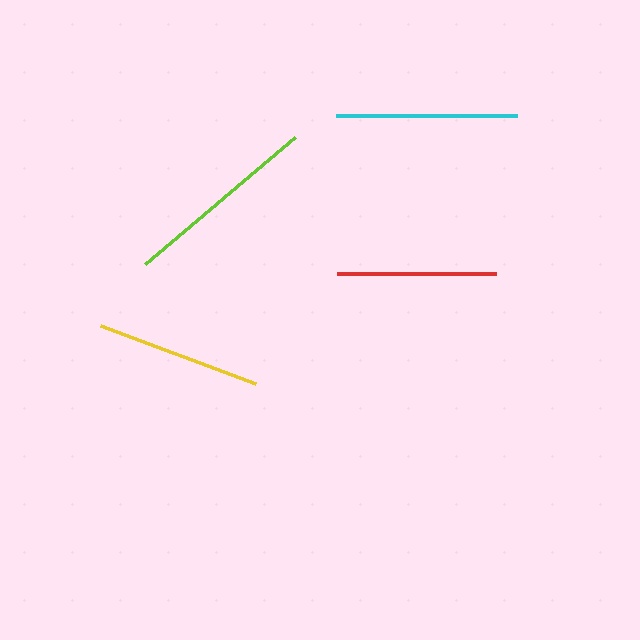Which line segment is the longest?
The lime line is the longest at approximately 196 pixels.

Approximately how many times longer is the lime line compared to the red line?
The lime line is approximately 1.2 times the length of the red line.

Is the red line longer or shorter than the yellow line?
The yellow line is longer than the red line.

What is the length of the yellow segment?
The yellow segment is approximately 165 pixels long.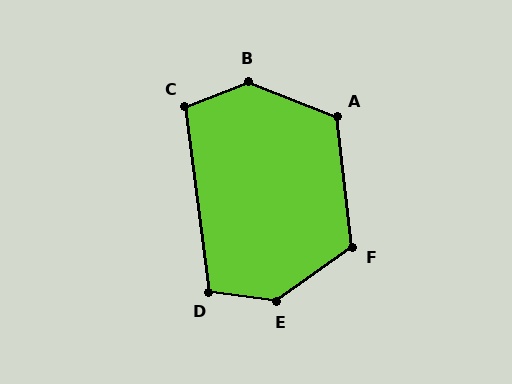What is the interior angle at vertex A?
Approximately 118 degrees (obtuse).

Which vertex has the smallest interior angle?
C, at approximately 105 degrees.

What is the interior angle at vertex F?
Approximately 119 degrees (obtuse).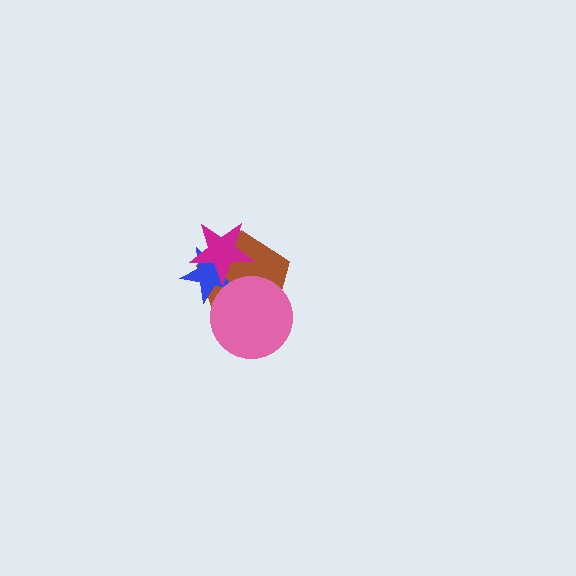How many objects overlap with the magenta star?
2 objects overlap with the magenta star.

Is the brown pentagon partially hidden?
Yes, it is partially covered by another shape.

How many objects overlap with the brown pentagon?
3 objects overlap with the brown pentagon.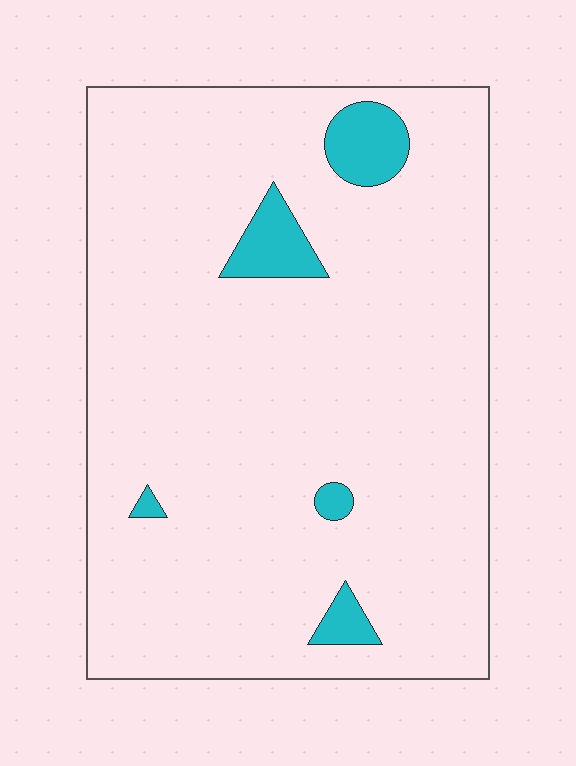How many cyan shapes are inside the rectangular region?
5.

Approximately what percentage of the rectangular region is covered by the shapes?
Approximately 5%.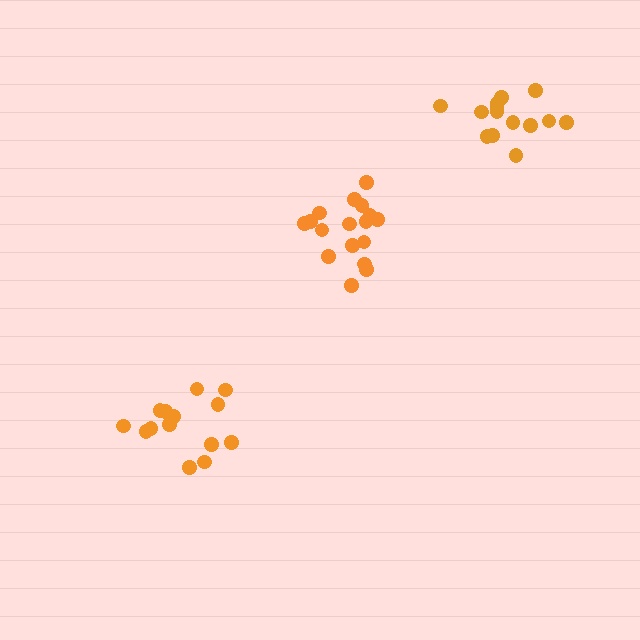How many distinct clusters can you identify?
There are 3 distinct clusters.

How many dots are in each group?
Group 1: 14 dots, Group 2: 18 dots, Group 3: 14 dots (46 total).